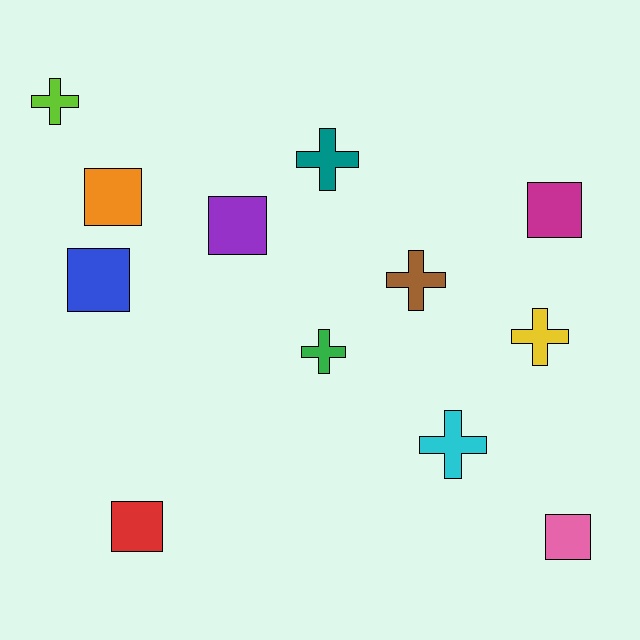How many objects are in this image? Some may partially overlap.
There are 12 objects.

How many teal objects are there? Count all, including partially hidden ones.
There is 1 teal object.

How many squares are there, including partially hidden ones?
There are 6 squares.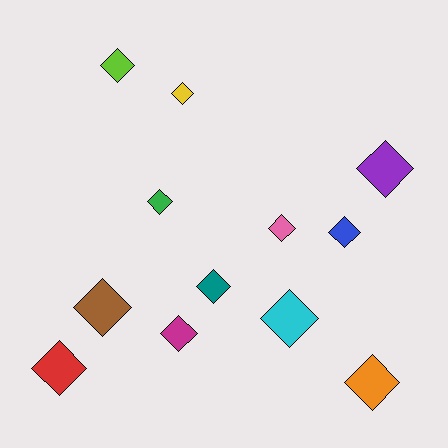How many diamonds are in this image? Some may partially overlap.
There are 12 diamonds.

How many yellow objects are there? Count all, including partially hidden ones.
There is 1 yellow object.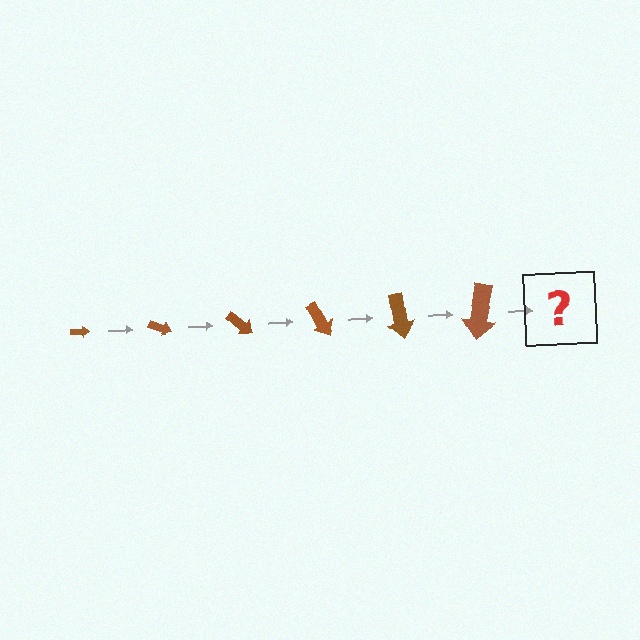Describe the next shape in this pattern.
It should be an arrow, larger than the previous one and rotated 120 degrees from the start.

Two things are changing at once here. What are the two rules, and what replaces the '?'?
The two rules are that the arrow grows larger each step and it rotates 20 degrees each step. The '?' should be an arrow, larger than the previous one and rotated 120 degrees from the start.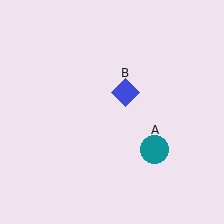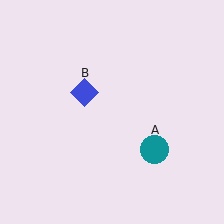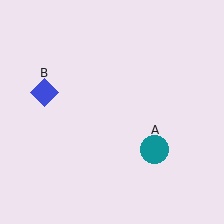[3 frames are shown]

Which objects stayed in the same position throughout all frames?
Teal circle (object A) remained stationary.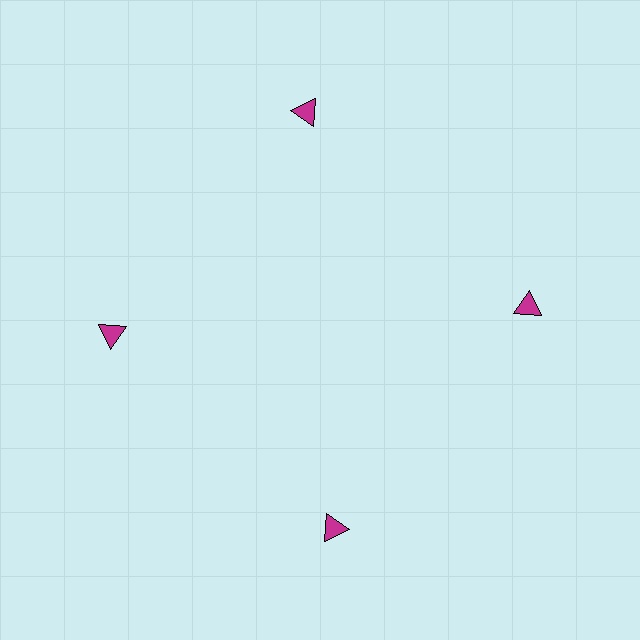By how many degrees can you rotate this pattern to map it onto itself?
The pattern maps onto itself every 90 degrees of rotation.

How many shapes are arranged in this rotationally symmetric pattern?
There are 4 shapes, arranged in 4 groups of 1.